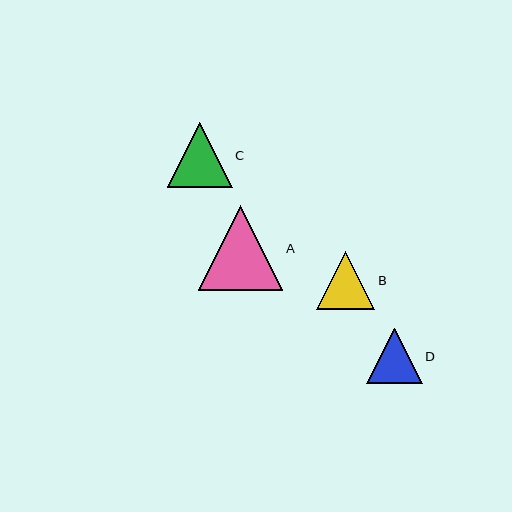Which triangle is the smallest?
Triangle D is the smallest with a size of approximately 56 pixels.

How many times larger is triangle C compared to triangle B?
Triangle C is approximately 1.1 times the size of triangle B.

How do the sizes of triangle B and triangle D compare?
Triangle B and triangle D are approximately the same size.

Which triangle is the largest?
Triangle A is the largest with a size of approximately 85 pixels.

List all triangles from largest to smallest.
From largest to smallest: A, C, B, D.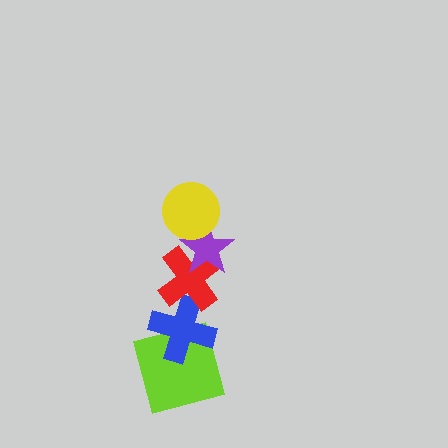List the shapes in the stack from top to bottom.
From top to bottom: the yellow circle, the purple star, the red cross, the blue cross, the lime square.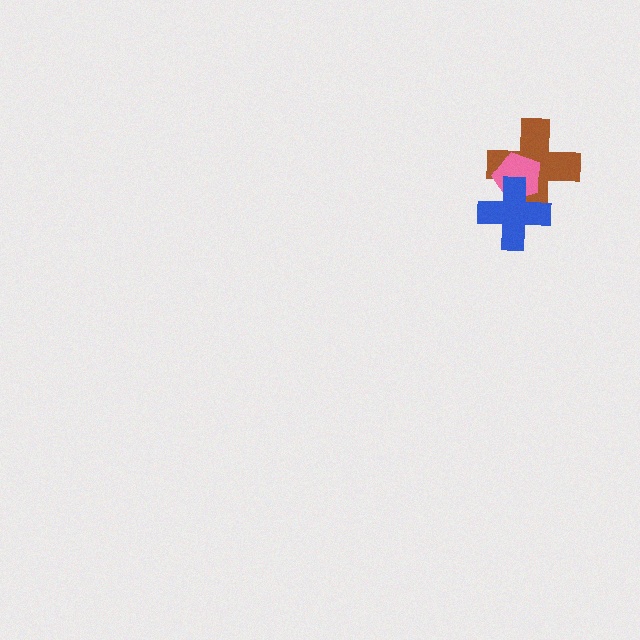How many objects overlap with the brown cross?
2 objects overlap with the brown cross.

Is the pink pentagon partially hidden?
Yes, it is partially covered by another shape.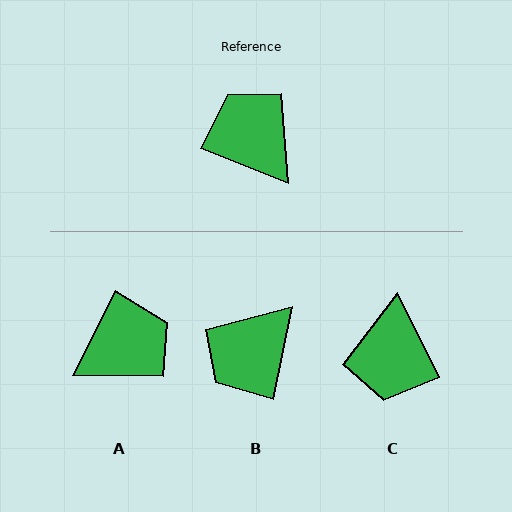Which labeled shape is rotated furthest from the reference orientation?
C, about 138 degrees away.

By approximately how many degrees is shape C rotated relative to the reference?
Approximately 138 degrees counter-clockwise.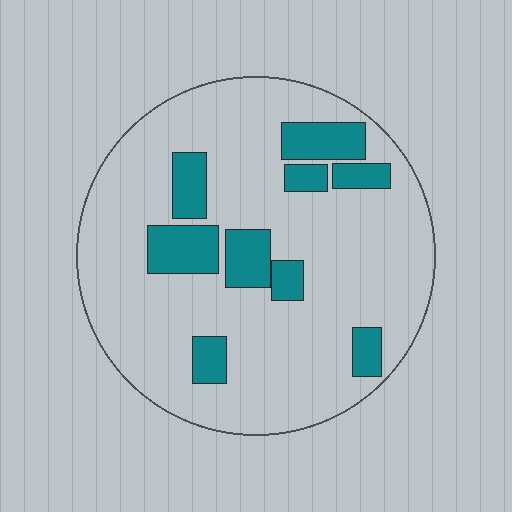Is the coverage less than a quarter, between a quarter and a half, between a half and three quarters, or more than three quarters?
Less than a quarter.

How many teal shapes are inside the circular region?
9.